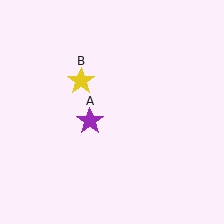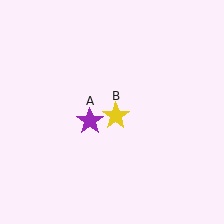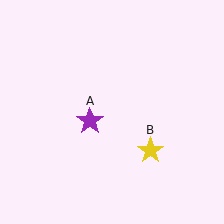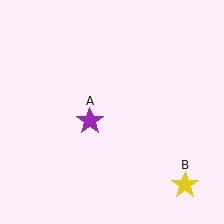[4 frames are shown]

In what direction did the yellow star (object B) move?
The yellow star (object B) moved down and to the right.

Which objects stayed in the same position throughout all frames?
Purple star (object A) remained stationary.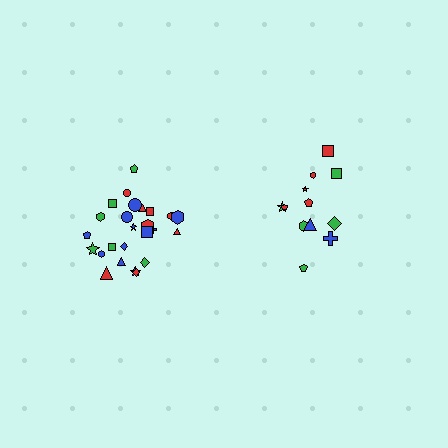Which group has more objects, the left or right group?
The left group.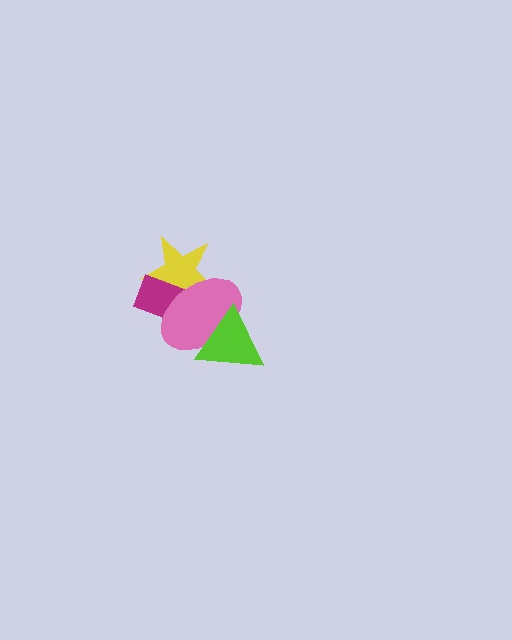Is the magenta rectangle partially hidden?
Yes, it is partially covered by another shape.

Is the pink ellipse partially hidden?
Yes, it is partially covered by another shape.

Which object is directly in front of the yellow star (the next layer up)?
The magenta rectangle is directly in front of the yellow star.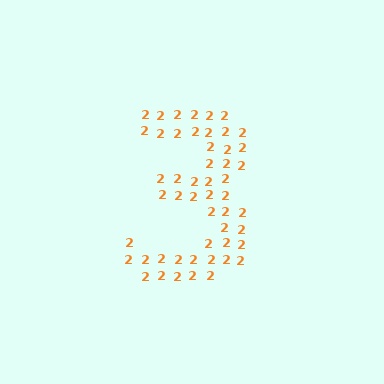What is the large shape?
The large shape is the digit 3.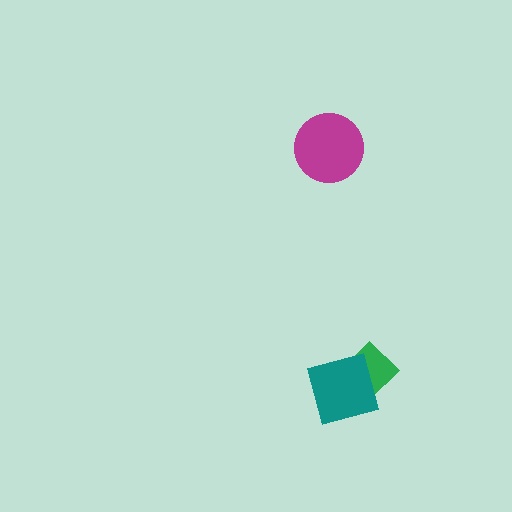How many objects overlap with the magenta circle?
0 objects overlap with the magenta circle.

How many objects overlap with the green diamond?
1 object overlaps with the green diamond.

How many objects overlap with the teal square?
1 object overlaps with the teal square.